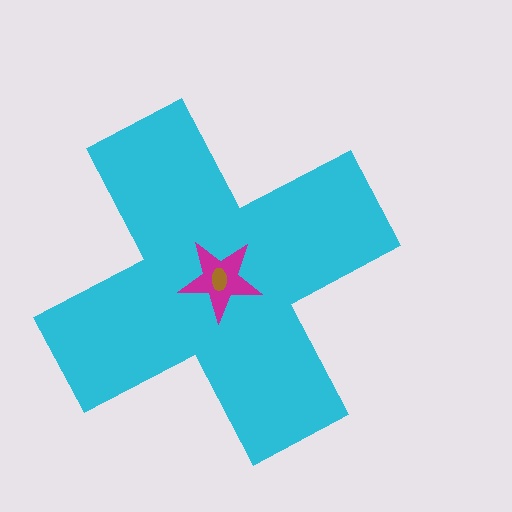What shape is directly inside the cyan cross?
The magenta star.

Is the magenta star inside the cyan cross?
Yes.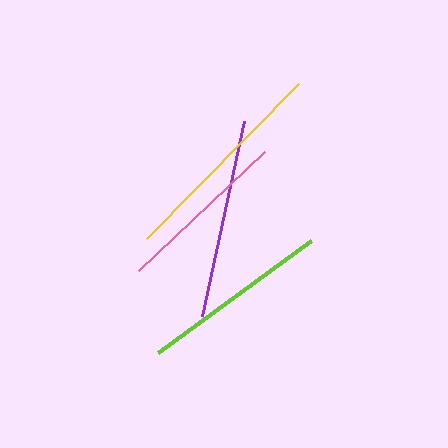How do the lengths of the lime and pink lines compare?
The lime and pink lines are approximately the same length.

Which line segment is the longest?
The yellow line is the longest at approximately 216 pixels.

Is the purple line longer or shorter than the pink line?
The purple line is longer than the pink line.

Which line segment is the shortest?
The pink line is the shortest at approximately 174 pixels.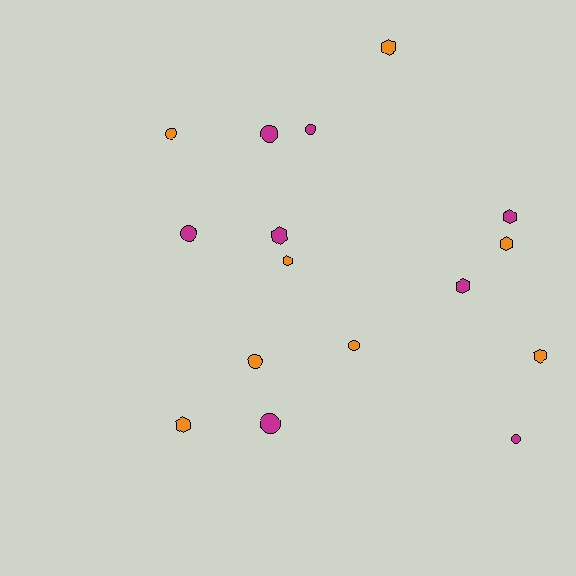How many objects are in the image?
There are 16 objects.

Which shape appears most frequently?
Circle, with 8 objects.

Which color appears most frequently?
Magenta, with 8 objects.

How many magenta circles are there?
There are 5 magenta circles.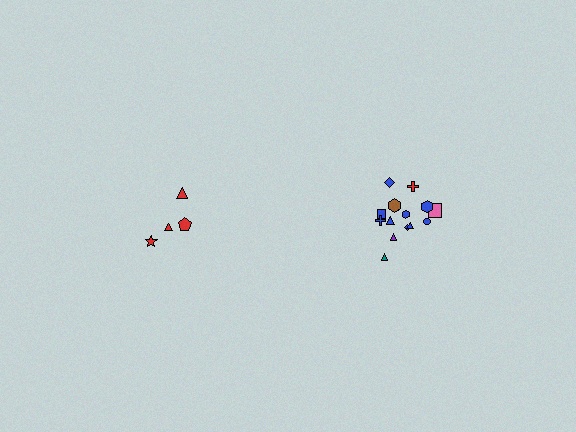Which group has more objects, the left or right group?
The right group.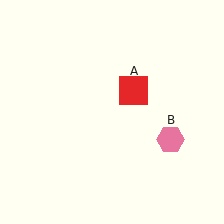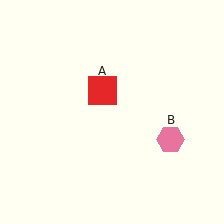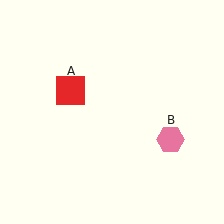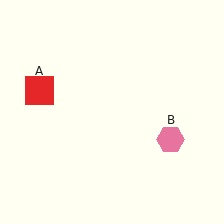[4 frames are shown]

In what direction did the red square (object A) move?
The red square (object A) moved left.